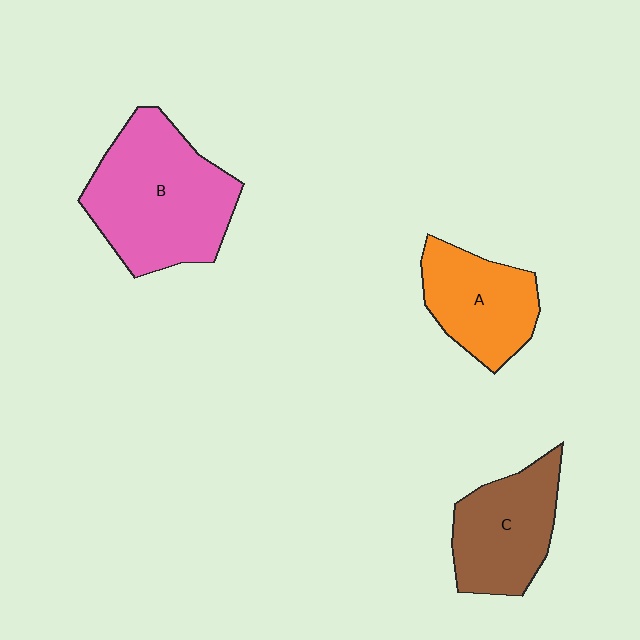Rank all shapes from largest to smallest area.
From largest to smallest: B (pink), C (brown), A (orange).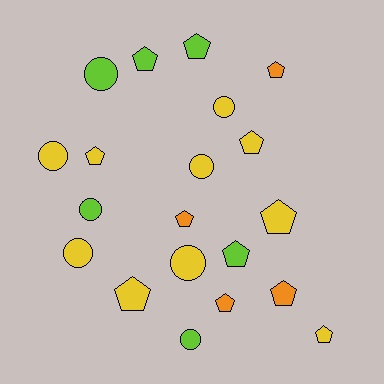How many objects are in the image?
There are 20 objects.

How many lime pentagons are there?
There are 3 lime pentagons.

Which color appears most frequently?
Yellow, with 10 objects.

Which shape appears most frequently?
Pentagon, with 12 objects.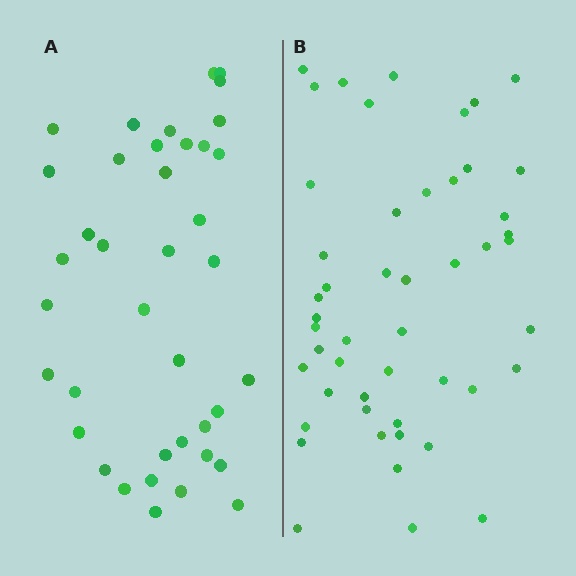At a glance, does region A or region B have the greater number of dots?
Region B (the right region) has more dots.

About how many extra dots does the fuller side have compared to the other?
Region B has roughly 10 or so more dots than region A.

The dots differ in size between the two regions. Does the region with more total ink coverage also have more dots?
No. Region A has more total ink coverage because its dots are larger, but region B actually contains more individual dots. Total area can be misleading — the number of items is what matters here.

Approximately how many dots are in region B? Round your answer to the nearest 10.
About 50 dots. (The exact count is 49, which rounds to 50.)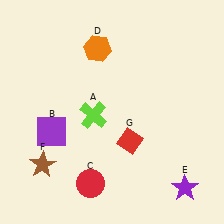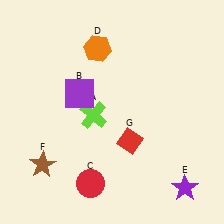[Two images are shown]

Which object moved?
The purple square (B) moved up.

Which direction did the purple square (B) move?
The purple square (B) moved up.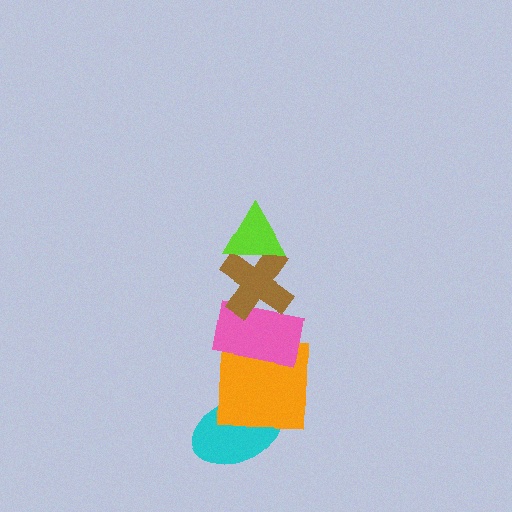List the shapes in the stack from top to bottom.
From top to bottom: the lime triangle, the brown cross, the pink rectangle, the orange square, the cyan ellipse.